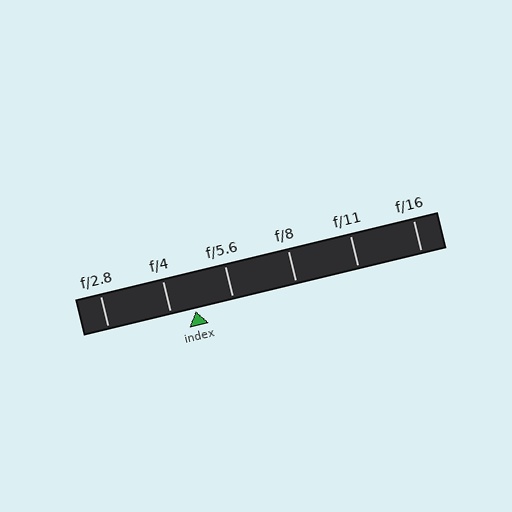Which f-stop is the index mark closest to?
The index mark is closest to f/4.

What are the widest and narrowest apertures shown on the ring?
The widest aperture shown is f/2.8 and the narrowest is f/16.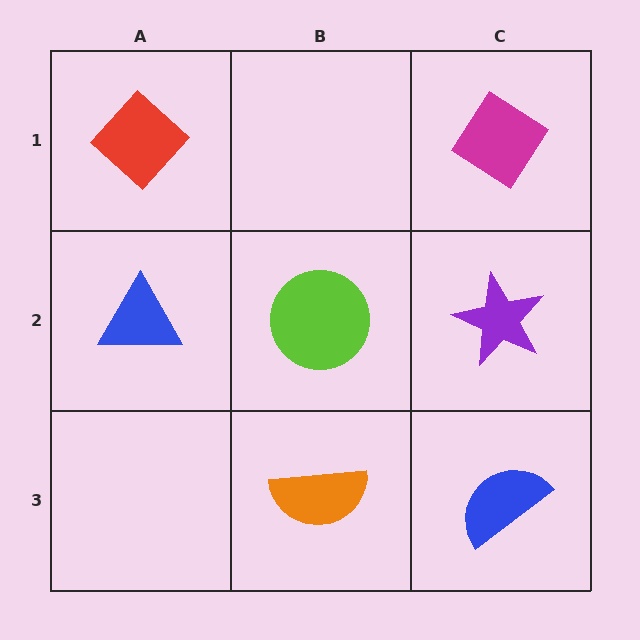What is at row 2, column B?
A lime circle.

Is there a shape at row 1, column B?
No, that cell is empty.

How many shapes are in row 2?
3 shapes.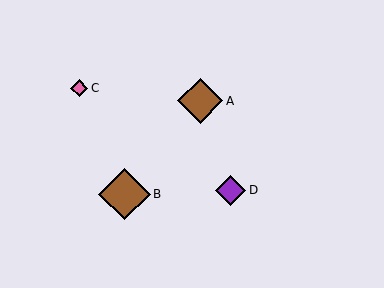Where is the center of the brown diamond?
The center of the brown diamond is at (200, 101).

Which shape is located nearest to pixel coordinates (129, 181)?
The brown diamond (labeled B) at (124, 194) is nearest to that location.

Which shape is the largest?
The brown diamond (labeled B) is the largest.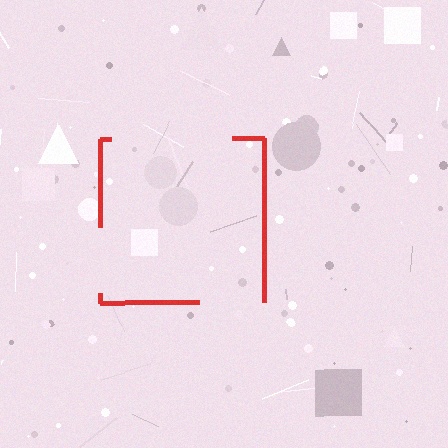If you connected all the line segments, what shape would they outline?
They would outline a square.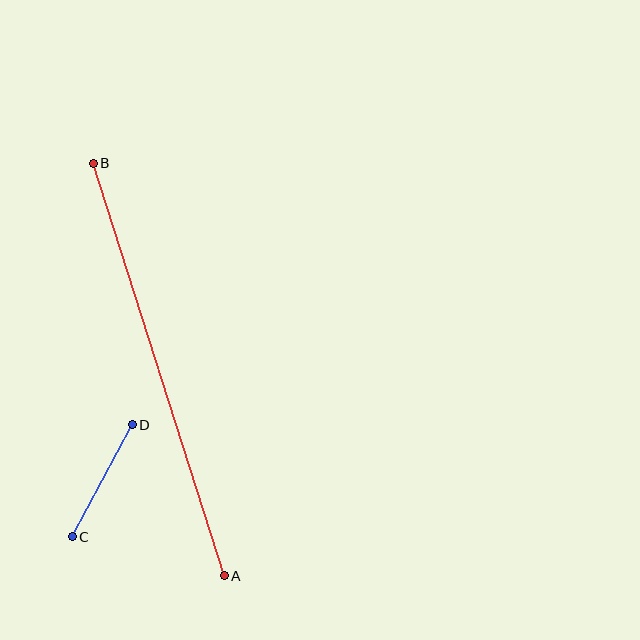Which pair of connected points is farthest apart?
Points A and B are farthest apart.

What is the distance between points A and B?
The distance is approximately 432 pixels.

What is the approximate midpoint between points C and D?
The midpoint is at approximately (102, 481) pixels.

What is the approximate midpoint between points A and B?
The midpoint is at approximately (159, 369) pixels.